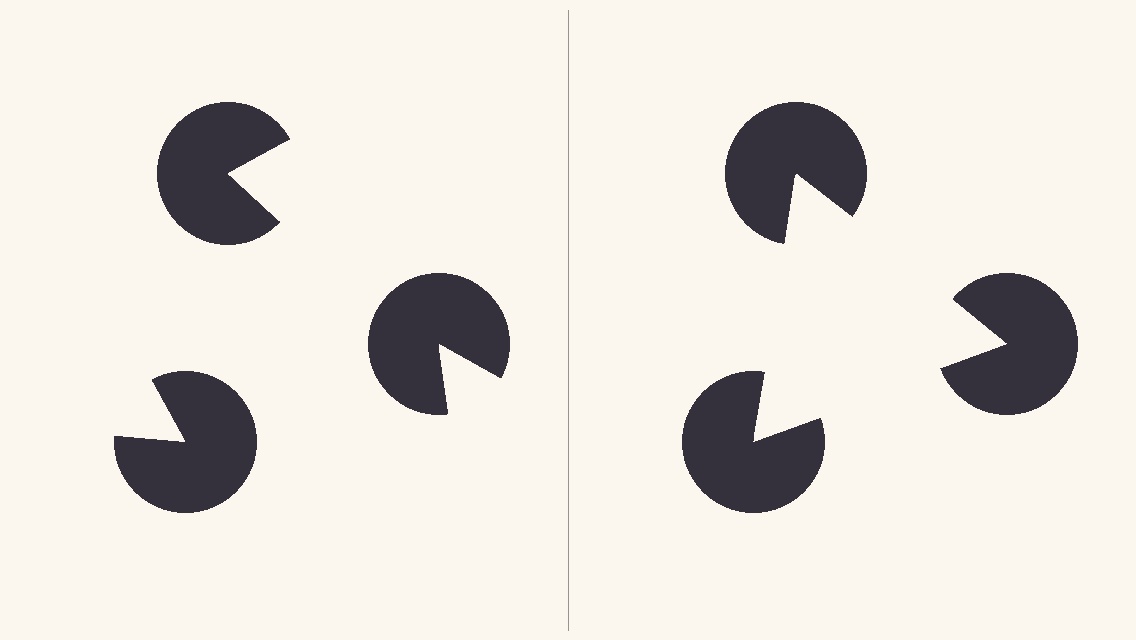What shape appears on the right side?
An illusory triangle.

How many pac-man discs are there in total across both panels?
6 — 3 on each side.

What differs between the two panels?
The pac-man discs are positioned identically on both sides; only the wedge orientations differ. On the right they align to a triangle; on the left they are misaligned.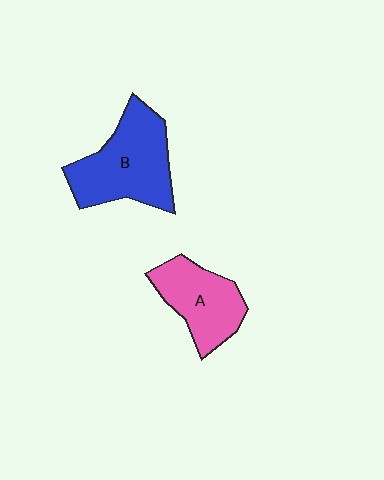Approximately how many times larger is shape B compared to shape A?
Approximately 1.4 times.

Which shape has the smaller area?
Shape A (pink).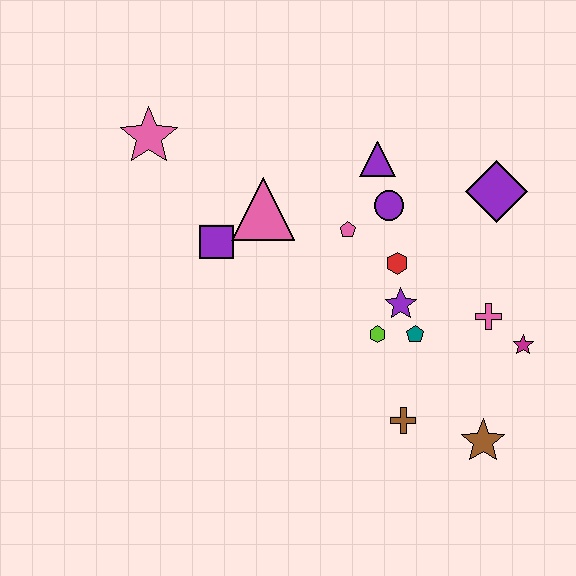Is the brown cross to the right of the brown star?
No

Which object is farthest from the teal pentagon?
The pink star is farthest from the teal pentagon.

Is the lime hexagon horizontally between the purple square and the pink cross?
Yes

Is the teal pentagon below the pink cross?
Yes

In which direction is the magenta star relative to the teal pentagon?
The magenta star is to the right of the teal pentagon.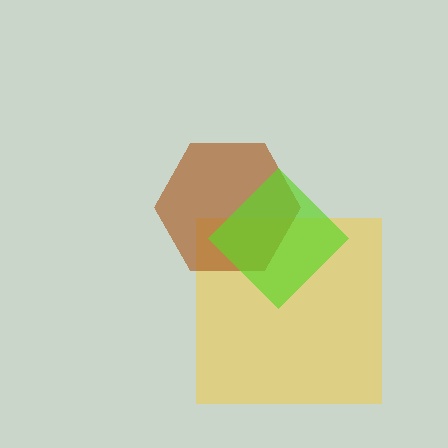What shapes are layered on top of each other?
The layered shapes are: a yellow square, a brown hexagon, a lime diamond.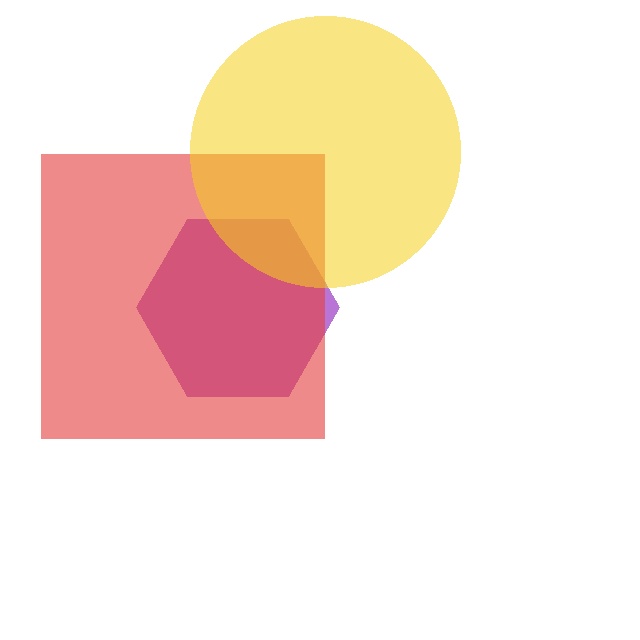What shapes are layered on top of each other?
The layered shapes are: a purple hexagon, a red square, a yellow circle.